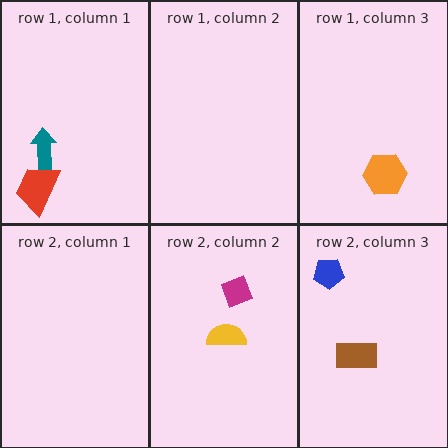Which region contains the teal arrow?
The row 1, column 1 region.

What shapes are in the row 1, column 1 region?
The teal arrow, the red trapezoid.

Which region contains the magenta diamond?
The row 2, column 2 region.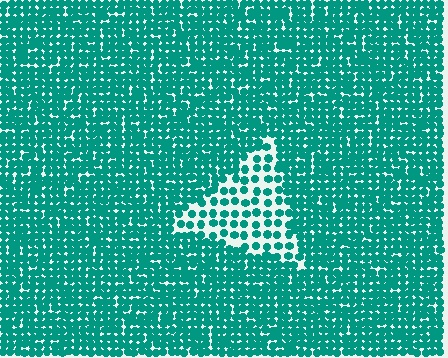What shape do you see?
I see a triangle.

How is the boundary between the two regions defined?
The boundary is defined by a change in element density (approximately 2.3x ratio). All elements are the same color, size, and shape.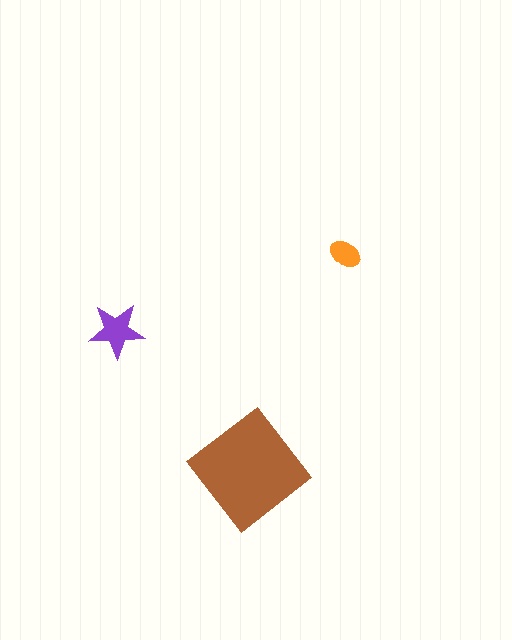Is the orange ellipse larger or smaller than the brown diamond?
Smaller.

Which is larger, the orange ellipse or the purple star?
The purple star.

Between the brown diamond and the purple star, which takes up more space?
The brown diamond.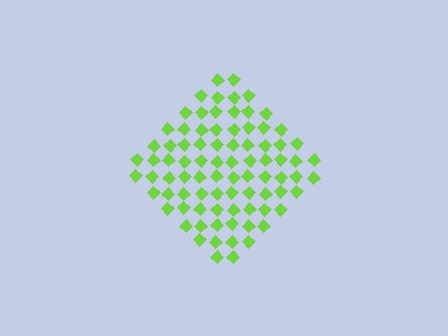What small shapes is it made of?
It is made of small diamonds.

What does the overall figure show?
The overall figure shows a diamond.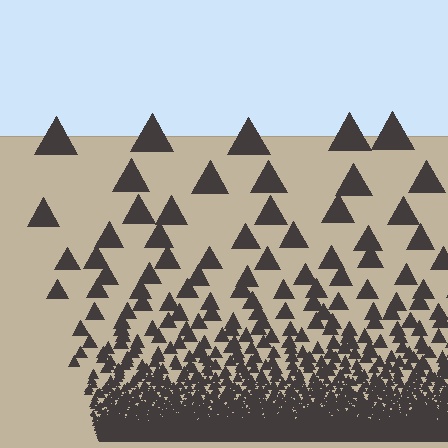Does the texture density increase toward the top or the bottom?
Density increases toward the bottom.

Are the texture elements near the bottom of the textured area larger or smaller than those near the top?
Smaller. The gradient is inverted — elements near the bottom are smaller and denser.